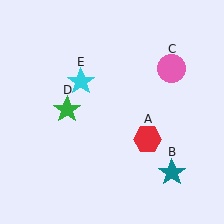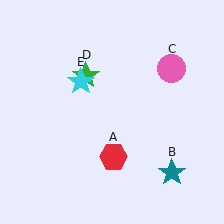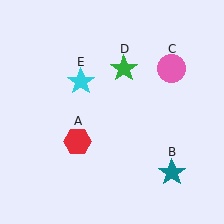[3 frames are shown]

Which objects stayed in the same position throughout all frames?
Teal star (object B) and pink circle (object C) and cyan star (object E) remained stationary.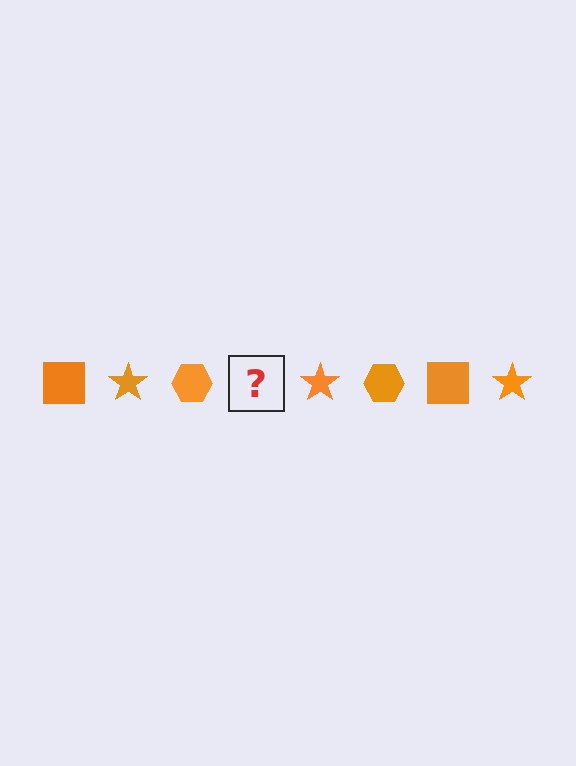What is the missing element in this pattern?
The missing element is an orange square.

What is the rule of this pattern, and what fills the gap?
The rule is that the pattern cycles through square, star, hexagon shapes in orange. The gap should be filled with an orange square.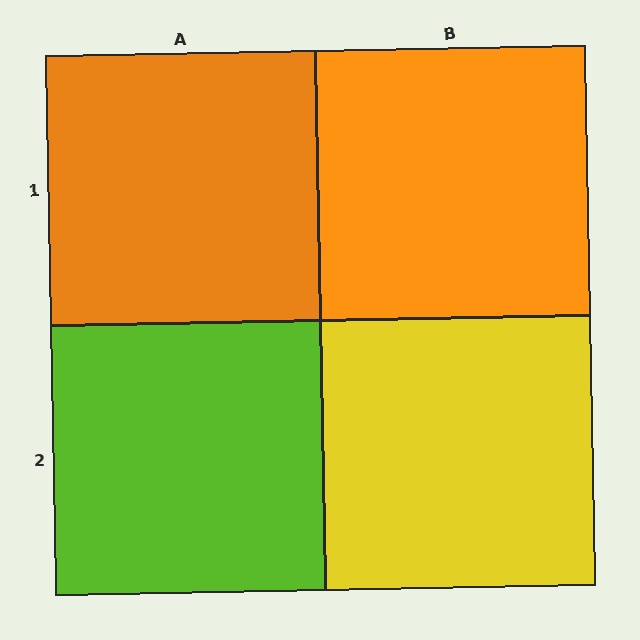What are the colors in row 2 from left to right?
Lime, yellow.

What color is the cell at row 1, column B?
Orange.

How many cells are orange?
2 cells are orange.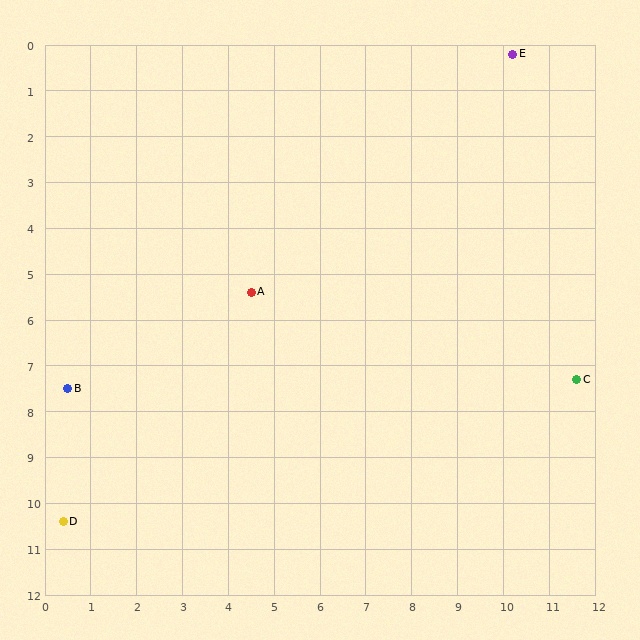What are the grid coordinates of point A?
Point A is at approximately (4.5, 5.4).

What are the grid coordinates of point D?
Point D is at approximately (0.4, 10.4).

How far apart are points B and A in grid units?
Points B and A are about 4.5 grid units apart.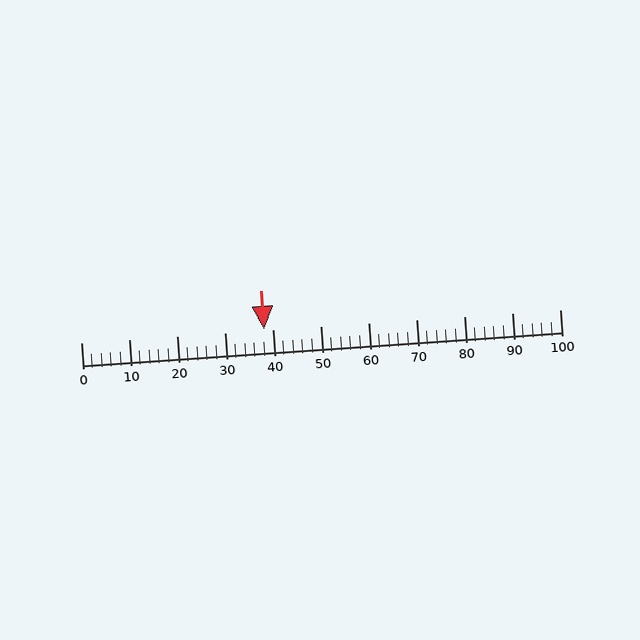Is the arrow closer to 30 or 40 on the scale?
The arrow is closer to 40.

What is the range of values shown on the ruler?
The ruler shows values from 0 to 100.